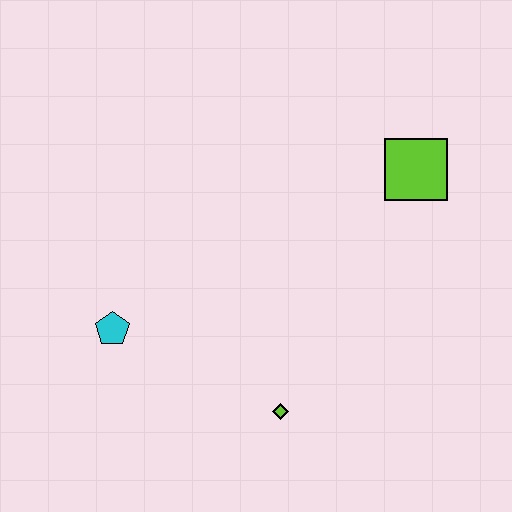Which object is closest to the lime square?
The lime diamond is closest to the lime square.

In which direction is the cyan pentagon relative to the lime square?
The cyan pentagon is to the left of the lime square.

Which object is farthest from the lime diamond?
The lime square is farthest from the lime diamond.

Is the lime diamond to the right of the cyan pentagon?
Yes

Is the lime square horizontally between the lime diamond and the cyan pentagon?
No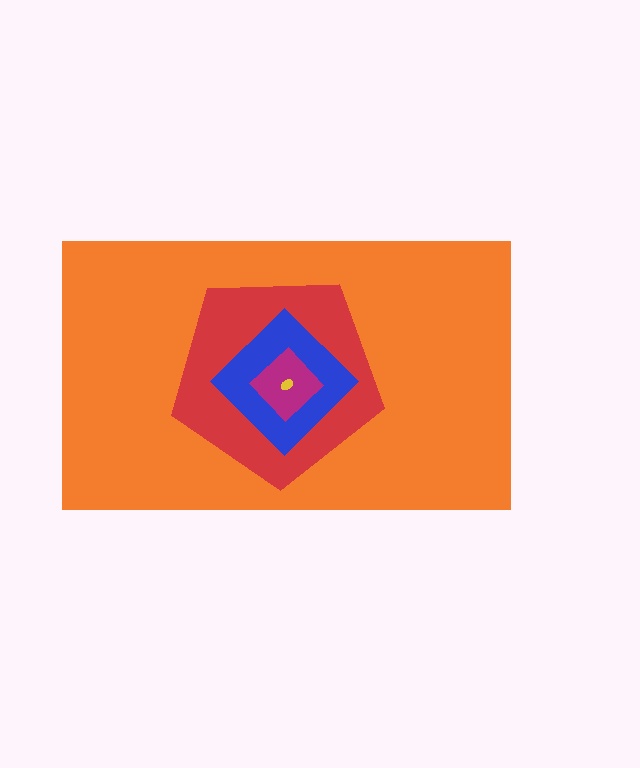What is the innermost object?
The yellow ellipse.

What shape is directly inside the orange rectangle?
The red pentagon.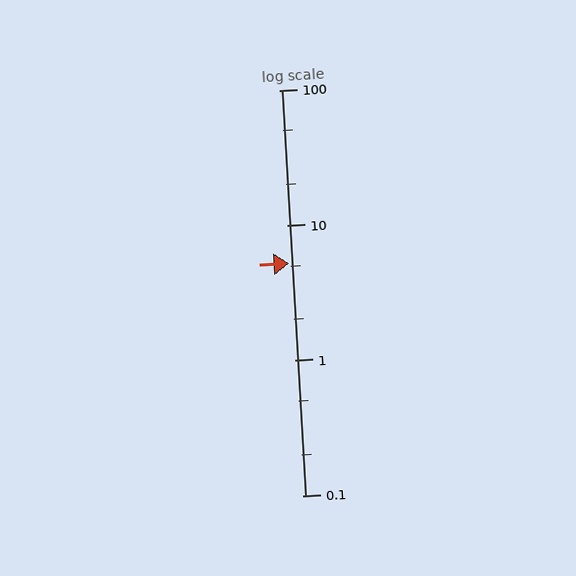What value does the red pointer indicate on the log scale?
The pointer indicates approximately 5.2.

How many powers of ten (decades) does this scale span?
The scale spans 3 decades, from 0.1 to 100.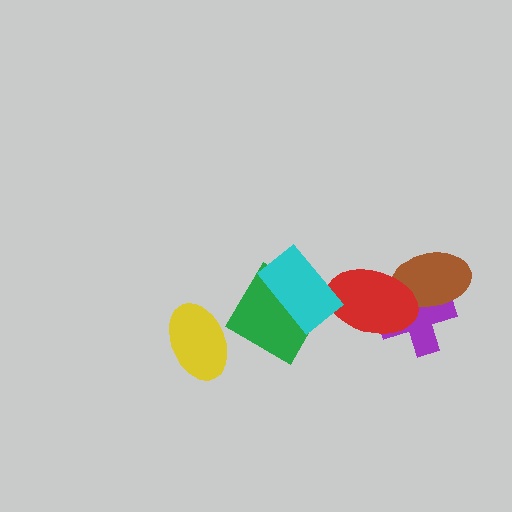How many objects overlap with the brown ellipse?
2 objects overlap with the brown ellipse.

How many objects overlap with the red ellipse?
3 objects overlap with the red ellipse.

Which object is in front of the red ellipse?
The cyan rectangle is in front of the red ellipse.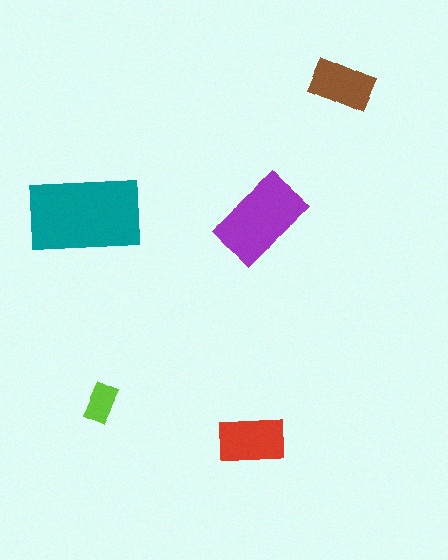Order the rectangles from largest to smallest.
the teal one, the purple one, the red one, the brown one, the lime one.